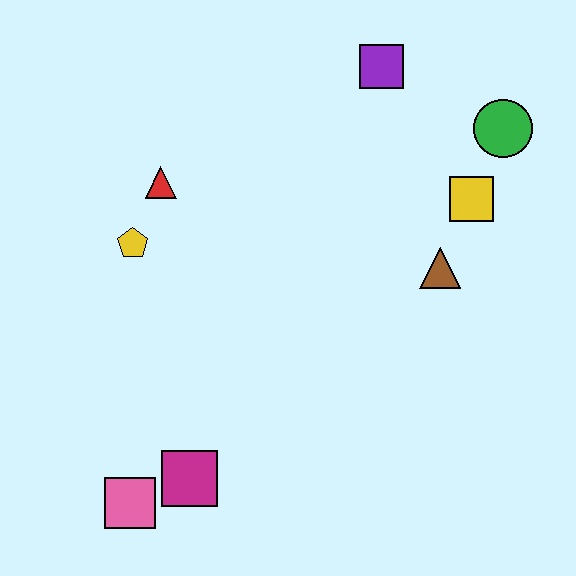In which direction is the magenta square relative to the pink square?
The magenta square is to the right of the pink square.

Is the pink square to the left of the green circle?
Yes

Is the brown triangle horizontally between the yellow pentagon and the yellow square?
Yes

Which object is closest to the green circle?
The yellow square is closest to the green circle.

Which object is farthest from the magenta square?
The green circle is farthest from the magenta square.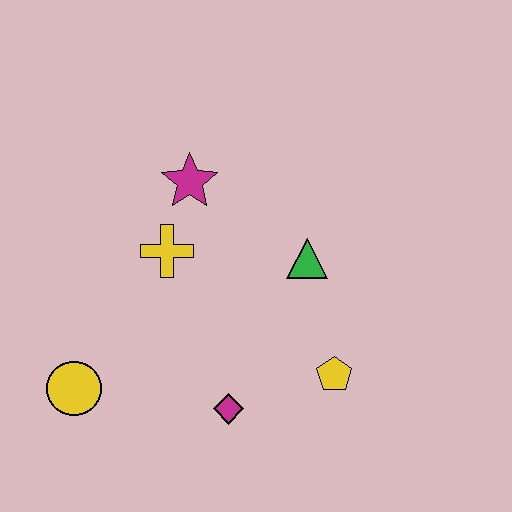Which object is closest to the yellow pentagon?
The magenta diamond is closest to the yellow pentagon.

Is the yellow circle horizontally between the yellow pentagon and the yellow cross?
No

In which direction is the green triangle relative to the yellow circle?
The green triangle is to the right of the yellow circle.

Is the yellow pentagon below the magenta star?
Yes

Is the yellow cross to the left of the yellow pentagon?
Yes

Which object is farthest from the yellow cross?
The yellow pentagon is farthest from the yellow cross.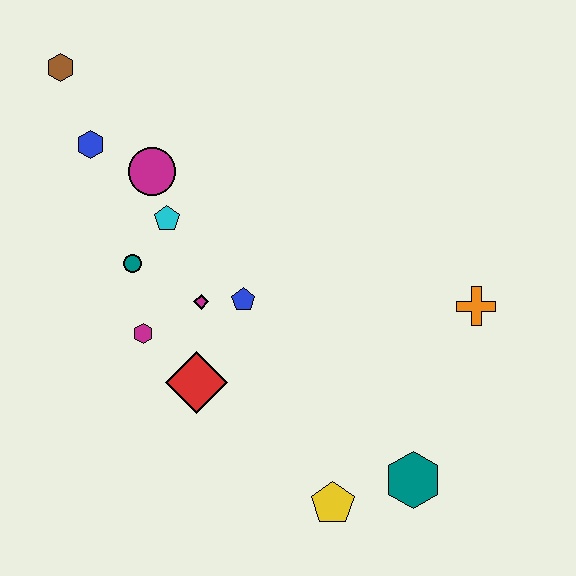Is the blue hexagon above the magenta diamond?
Yes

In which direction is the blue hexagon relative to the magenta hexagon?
The blue hexagon is above the magenta hexagon.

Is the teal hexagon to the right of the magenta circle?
Yes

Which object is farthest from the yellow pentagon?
The brown hexagon is farthest from the yellow pentagon.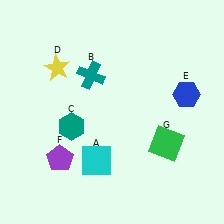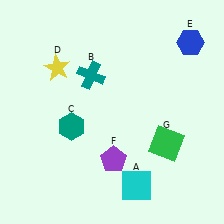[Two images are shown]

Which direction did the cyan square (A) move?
The cyan square (A) moved right.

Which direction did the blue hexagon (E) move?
The blue hexagon (E) moved up.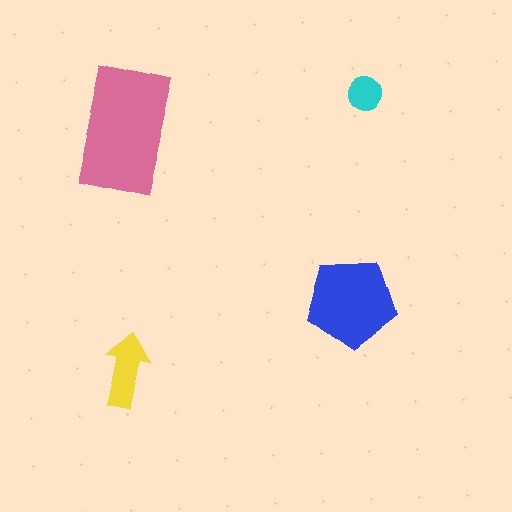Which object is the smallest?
The cyan circle.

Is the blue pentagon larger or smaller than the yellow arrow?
Larger.